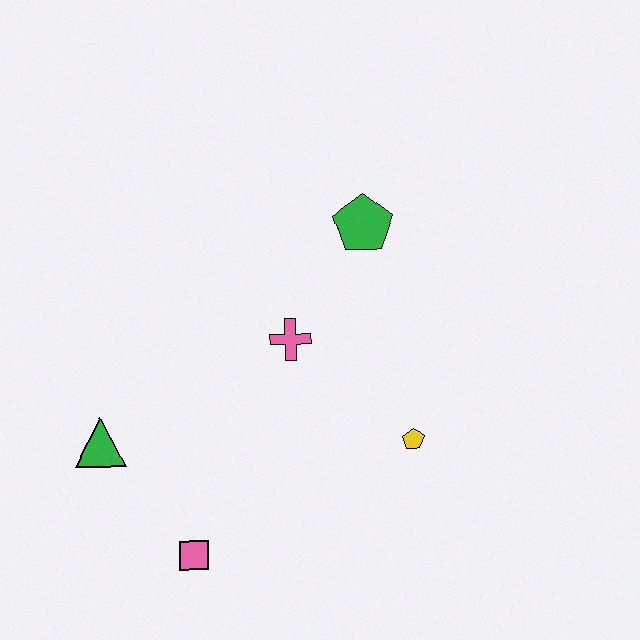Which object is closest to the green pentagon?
The pink cross is closest to the green pentagon.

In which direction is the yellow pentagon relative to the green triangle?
The yellow pentagon is to the right of the green triangle.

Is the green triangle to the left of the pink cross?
Yes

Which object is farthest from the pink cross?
The pink square is farthest from the pink cross.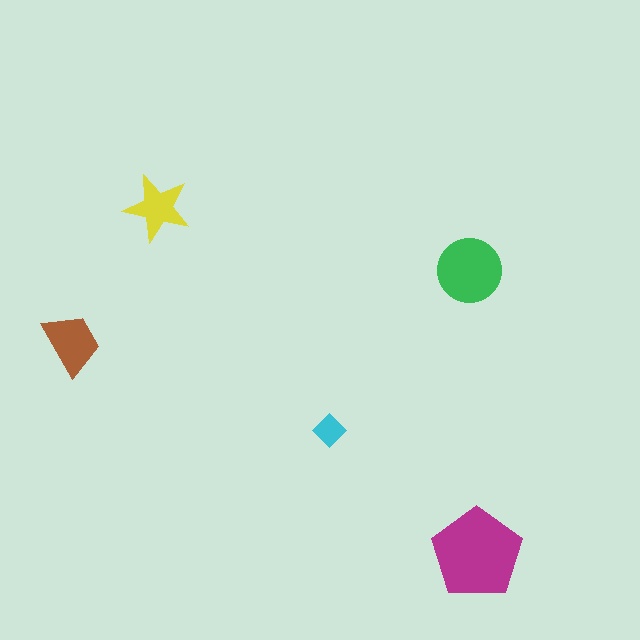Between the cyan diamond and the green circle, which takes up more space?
The green circle.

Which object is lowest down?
The magenta pentagon is bottommost.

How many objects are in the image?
There are 5 objects in the image.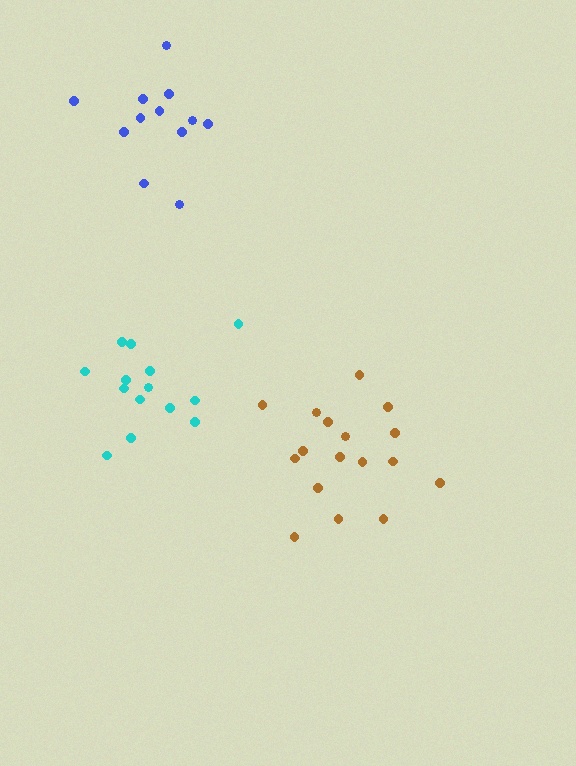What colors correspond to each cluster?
The clusters are colored: brown, blue, cyan.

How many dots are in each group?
Group 1: 17 dots, Group 2: 12 dots, Group 3: 14 dots (43 total).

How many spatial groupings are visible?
There are 3 spatial groupings.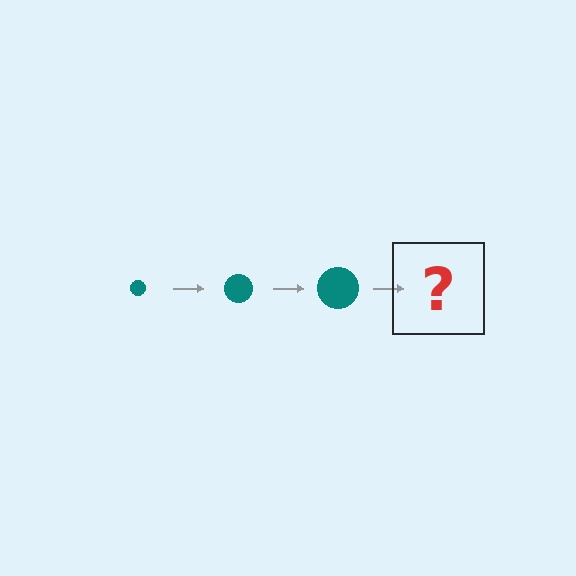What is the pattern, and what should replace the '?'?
The pattern is that the circle gets progressively larger each step. The '?' should be a teal circle, larger than the previous one.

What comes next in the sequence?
The next element should be a teal circle, larger than the previous one.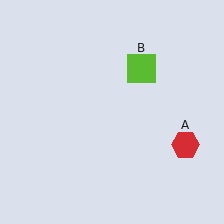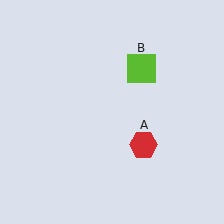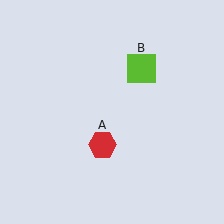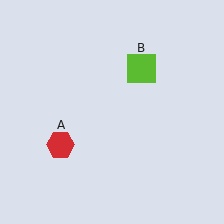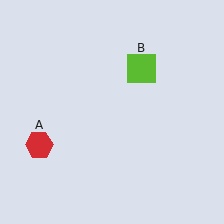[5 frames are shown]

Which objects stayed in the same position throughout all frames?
Lime square (object B) remained stationary.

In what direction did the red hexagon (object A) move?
The red hexagon (object A) moved left.